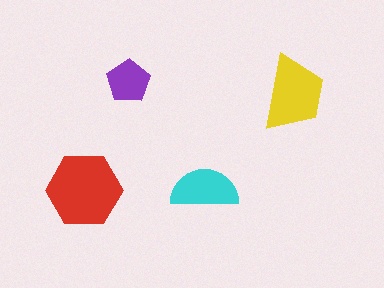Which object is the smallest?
The purple pentagon.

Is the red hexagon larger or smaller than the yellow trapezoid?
Larger.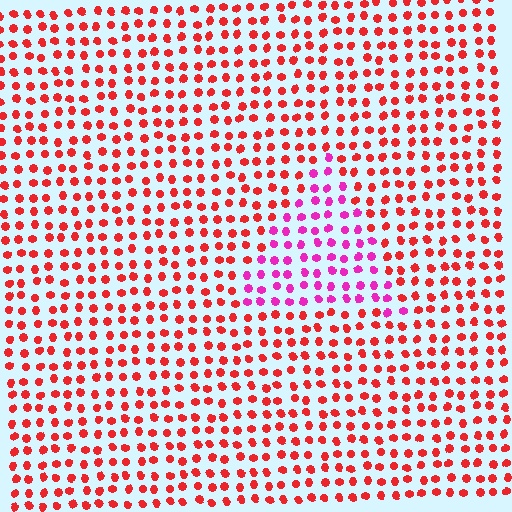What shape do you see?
I see a triangle.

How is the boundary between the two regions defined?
The boundary is defined purely by a slight shift in hue (about 45 degrees). Spacing, size, and orientation are identical on both sides.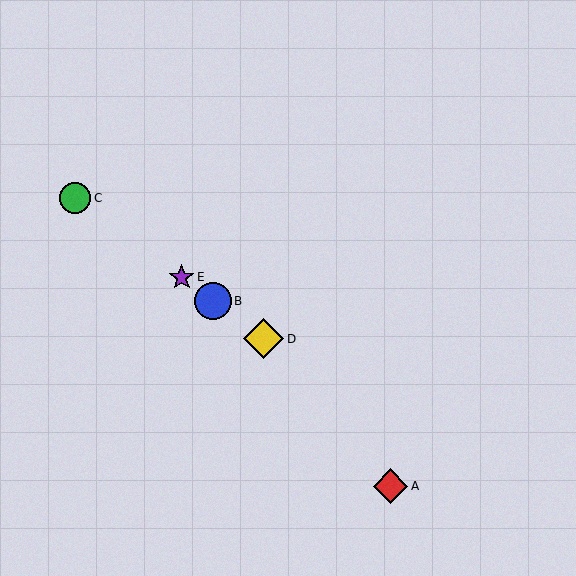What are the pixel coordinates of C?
Object C is at (75, 198).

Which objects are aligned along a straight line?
Objects B, C, D, E are aligned along a straight line.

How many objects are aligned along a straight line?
4 objects (B, C, D, E) are aligned along a straight line.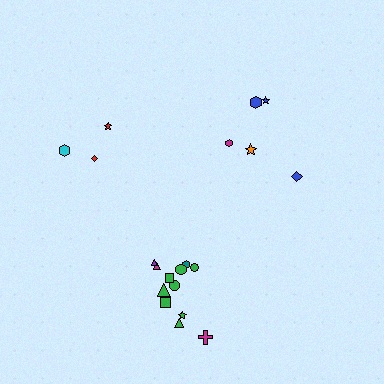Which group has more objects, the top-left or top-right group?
The top-right group.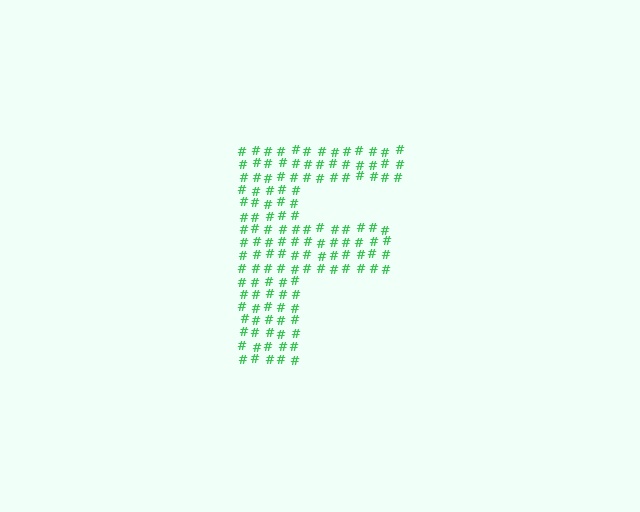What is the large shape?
The large shape is the letter F.